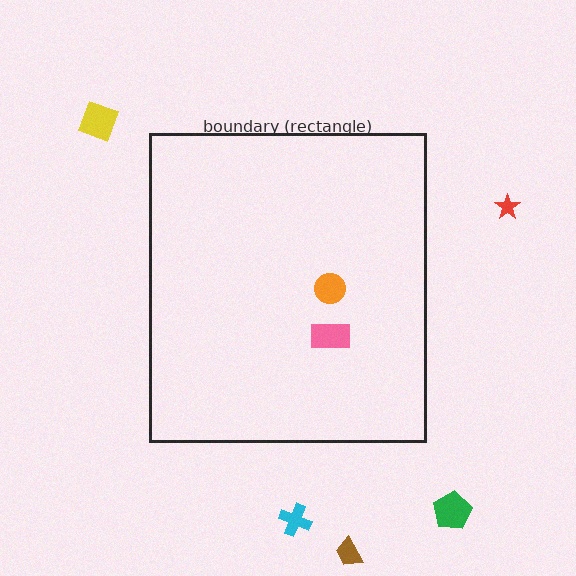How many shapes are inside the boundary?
2 inside, 5 outside.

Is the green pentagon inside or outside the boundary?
Outside.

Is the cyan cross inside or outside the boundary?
Outside.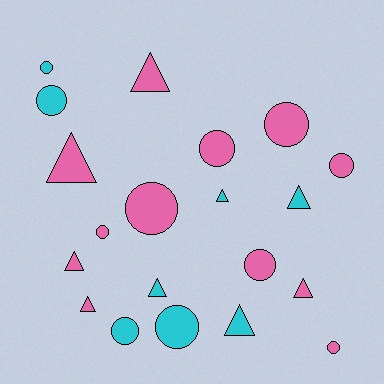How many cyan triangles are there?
There are 4 cyan triangles.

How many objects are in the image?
There are 20 objects.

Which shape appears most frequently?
Circle, with 11 objects.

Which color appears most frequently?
Pink, with 12 objects.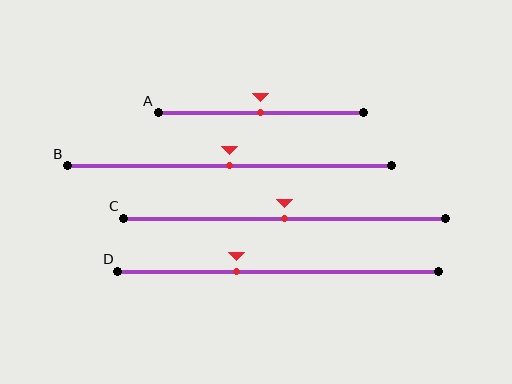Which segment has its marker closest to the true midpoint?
Segment A has its marker closest to the true midpoint.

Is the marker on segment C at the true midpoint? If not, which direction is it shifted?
Yes, the marker on segment C is at the true midpoint.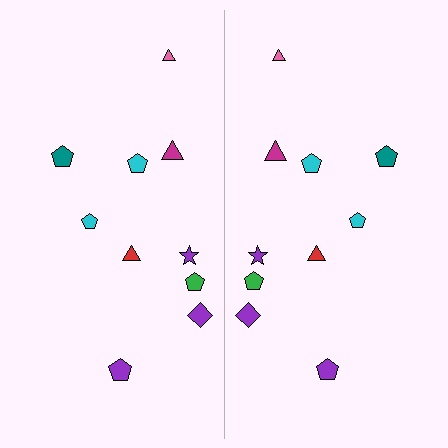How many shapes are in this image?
There are 20 shapes in this image.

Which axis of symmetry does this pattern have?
The pattern has a vertical axis of symmetry running through the center of the image.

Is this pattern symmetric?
Yes, this pattern has bilateral (reflection) symmetry.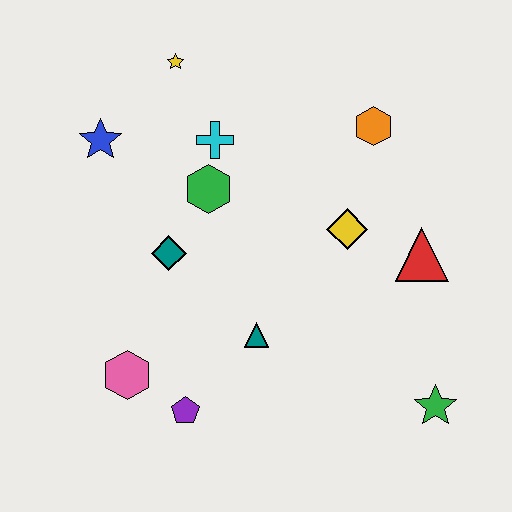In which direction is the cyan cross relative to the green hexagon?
The cyan cross is above the green hexagon.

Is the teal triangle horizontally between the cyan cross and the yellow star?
No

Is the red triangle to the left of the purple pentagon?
No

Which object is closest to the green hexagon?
The cyan cross is closest to the green hexagon.